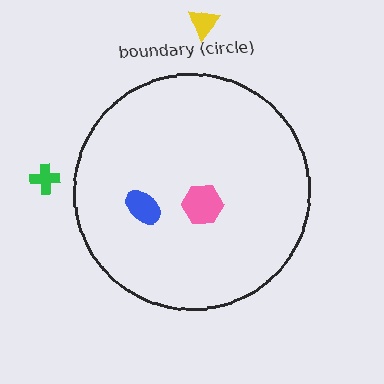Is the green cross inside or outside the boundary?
Outside.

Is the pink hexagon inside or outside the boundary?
Inside.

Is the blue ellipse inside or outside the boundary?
Inside.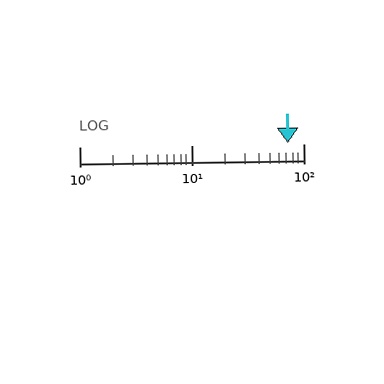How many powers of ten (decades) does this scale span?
The scale spans 2 decades, from 1 to 100.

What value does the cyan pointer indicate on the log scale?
The pointer indicates approximately 72.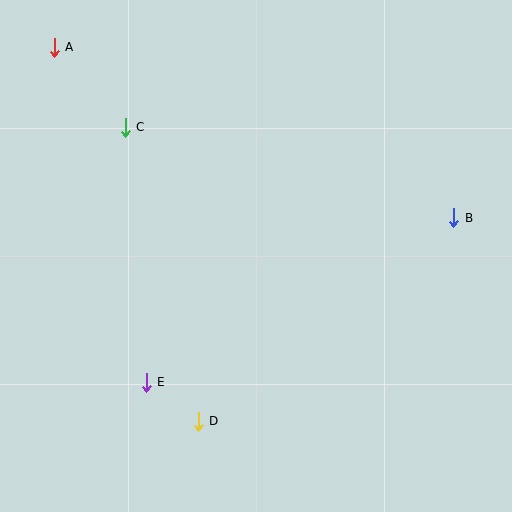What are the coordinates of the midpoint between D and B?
The midpoint between D and B is at (326, 319).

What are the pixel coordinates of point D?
Point D is at (198, 421).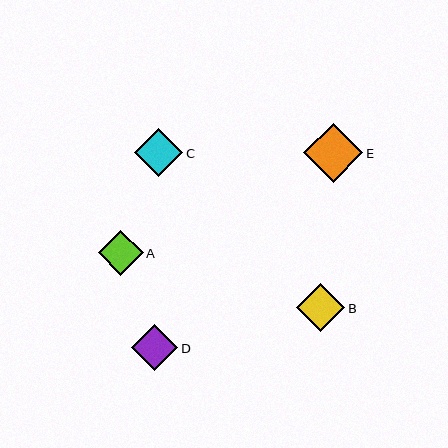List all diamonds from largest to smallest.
From largest to smallest: E, C, B, D, A.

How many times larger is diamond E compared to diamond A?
Diamond E is approximately 1.3 times the size of diamond A.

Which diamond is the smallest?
Diamond A is the smallest with a size of approximately 45 pixels.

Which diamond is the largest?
Diamond E is the largest with a size of approximately 59 pixels.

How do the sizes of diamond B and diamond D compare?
Diamond B and diamond D are approximately the same size.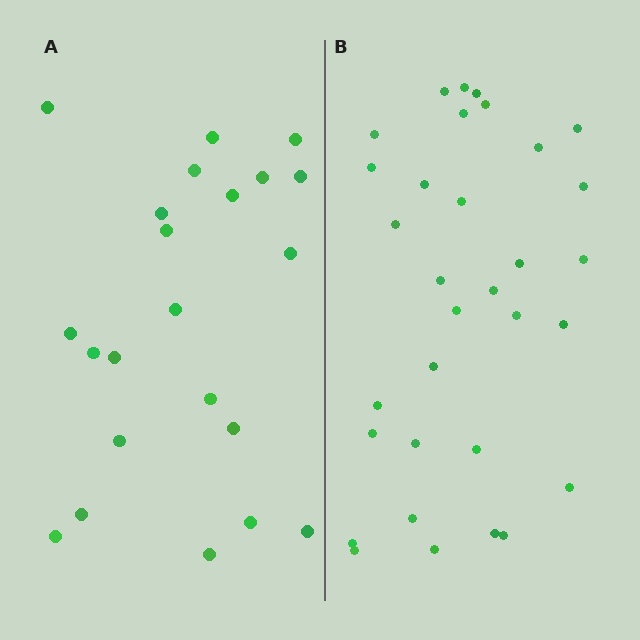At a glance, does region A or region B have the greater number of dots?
Region B (the right region) has more dots.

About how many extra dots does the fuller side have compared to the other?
Region B has roughly 10 or so more dots than region A.